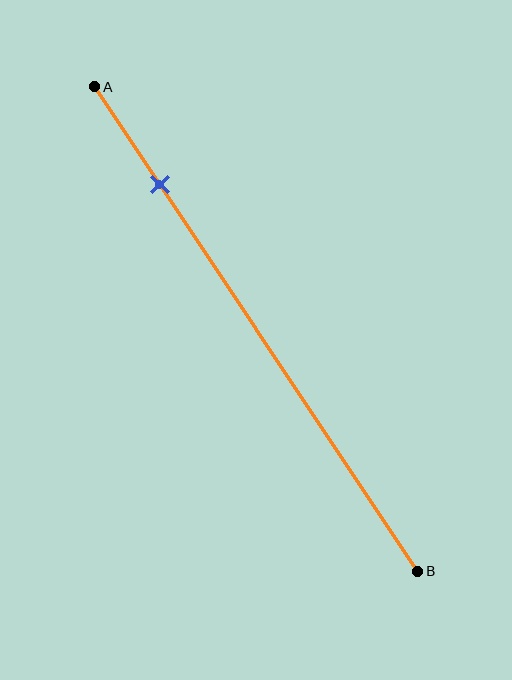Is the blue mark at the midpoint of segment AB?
No, the mark is at about 20% from A, not at the 50% midpoint.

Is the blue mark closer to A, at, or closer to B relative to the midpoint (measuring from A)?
The blue mark is closer to point A than the midpoint of segment AB.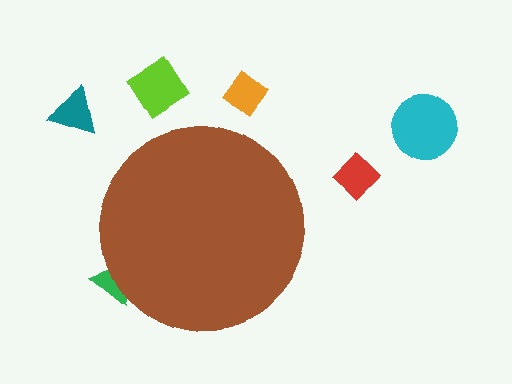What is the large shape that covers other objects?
A brown circle.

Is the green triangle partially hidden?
Yes, the green triangle is partially hidden behind the brown circle.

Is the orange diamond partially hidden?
No, the orange diamond is fully visible.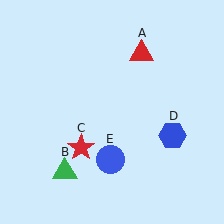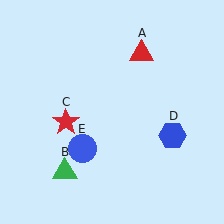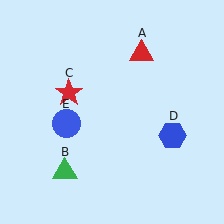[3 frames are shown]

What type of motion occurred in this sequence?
The red star (object C), blue circle (object E) rotated clockwise around the center of the scene.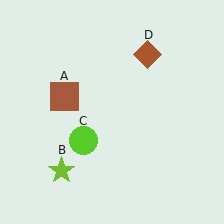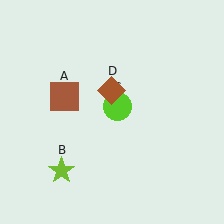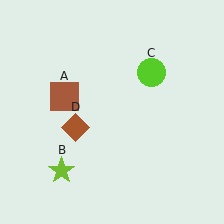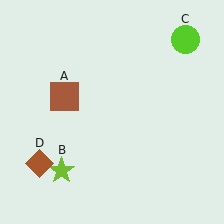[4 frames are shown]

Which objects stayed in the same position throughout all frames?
Brown square (object A) and lime star (object B) remained stationary.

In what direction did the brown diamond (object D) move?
The brown diamond (object D) moved down and to the left.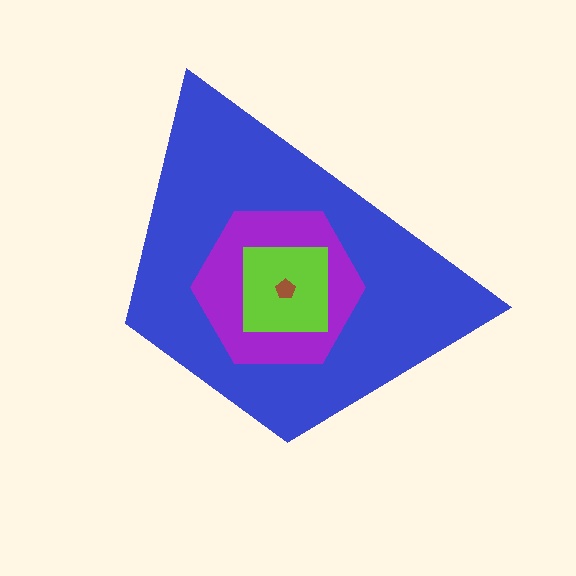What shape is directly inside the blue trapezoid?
The purple hexagon.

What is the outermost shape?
The blue trapezoid.